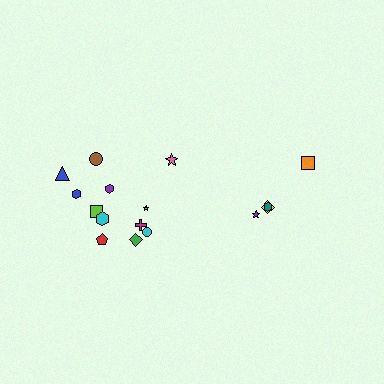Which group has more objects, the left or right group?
The left group.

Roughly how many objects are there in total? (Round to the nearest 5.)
Roughly 15 objects in total.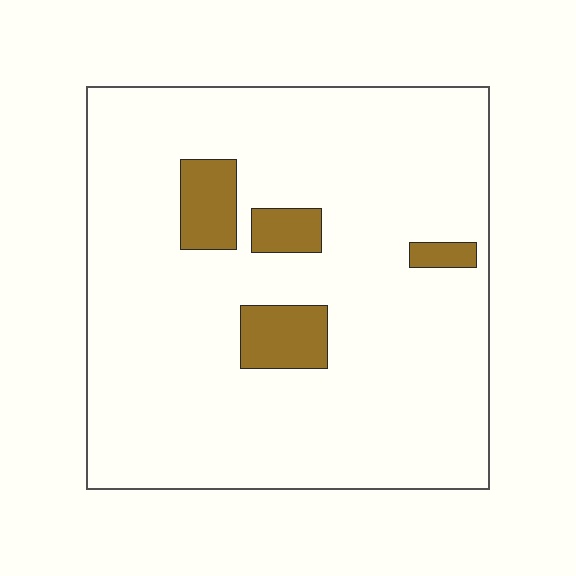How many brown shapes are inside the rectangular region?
4.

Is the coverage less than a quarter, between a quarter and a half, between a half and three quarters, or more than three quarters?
Less than a quarter.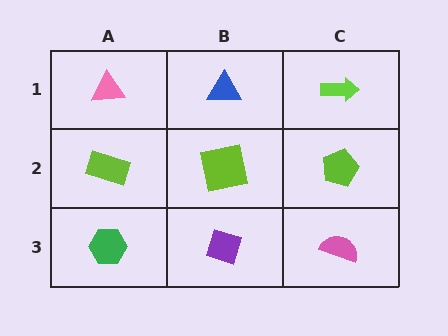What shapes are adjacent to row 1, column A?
A lime rectangle (row 2, column A), a blue triangle (row 1, column B).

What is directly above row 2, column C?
A lime arrow.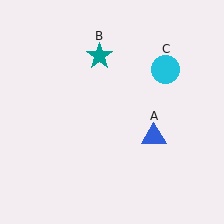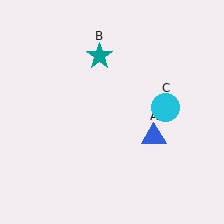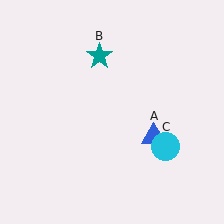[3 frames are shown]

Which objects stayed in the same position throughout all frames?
Blue triangle (object A) and teal star (object B) remained stationary.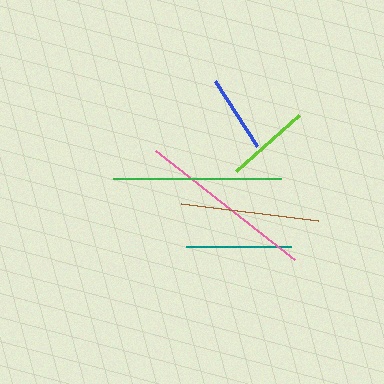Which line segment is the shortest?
The blue line is the shortest at approximately 77 pixels.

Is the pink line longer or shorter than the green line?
The pink line is longer than the green line.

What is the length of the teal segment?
The teal segment is approximately 105 pixels long.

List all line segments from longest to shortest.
From longest to shortest: pink, green, brown, teal, lime, blue.